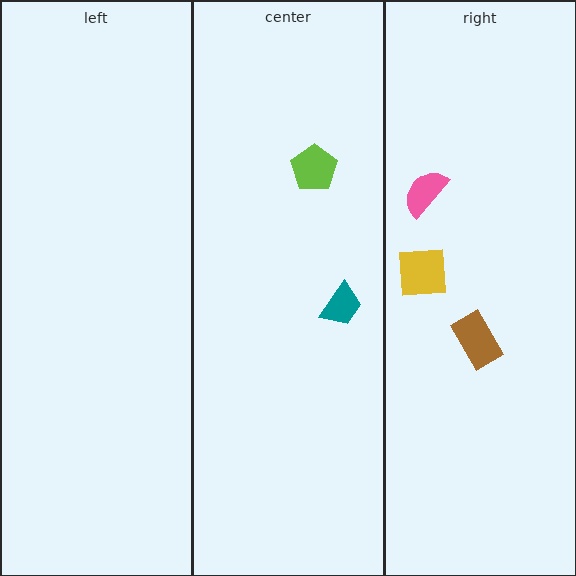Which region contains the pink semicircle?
The right region.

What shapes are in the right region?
The pink semicircle, the yellow square, the brown rectangle.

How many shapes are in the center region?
2.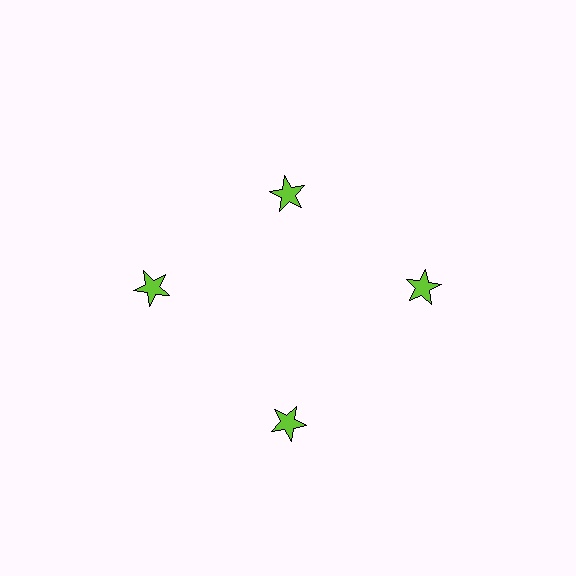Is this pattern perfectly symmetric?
No. The 4 lime stars are arranged in a ring, but one element near the 12 o'clock position is pulled inward toward the center, breaking the 4-fold rotational symmetry.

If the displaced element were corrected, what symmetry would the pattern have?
It would have 4-fold rotational symmetry — the pattern would map onto itself every 90 degrees.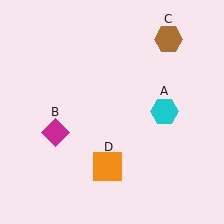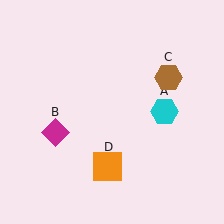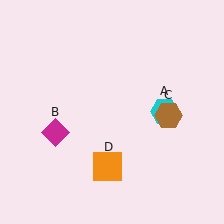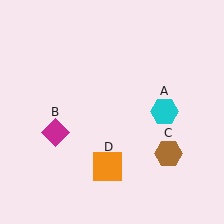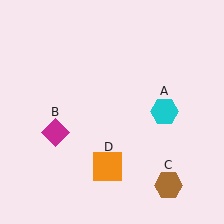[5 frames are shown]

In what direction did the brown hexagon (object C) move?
The brown hexagon (object C) moved down.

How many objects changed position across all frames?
1 object changed position: brown hexagon (object C).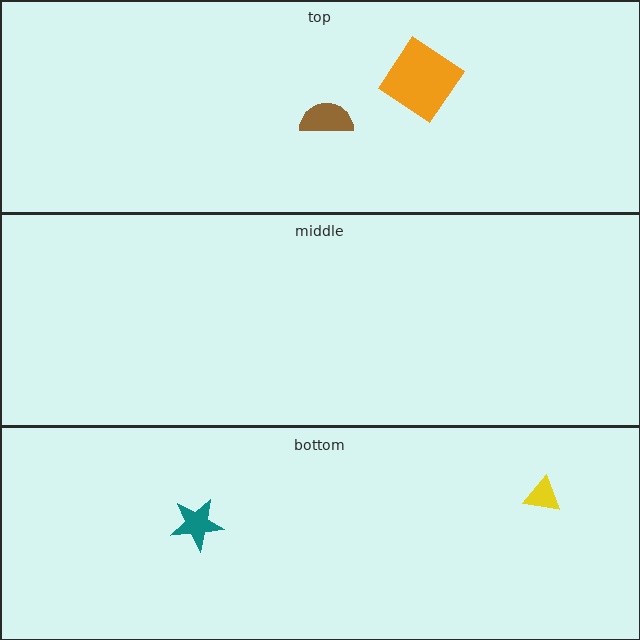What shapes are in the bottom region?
The yellow triangle, the teal star.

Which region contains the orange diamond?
The top region.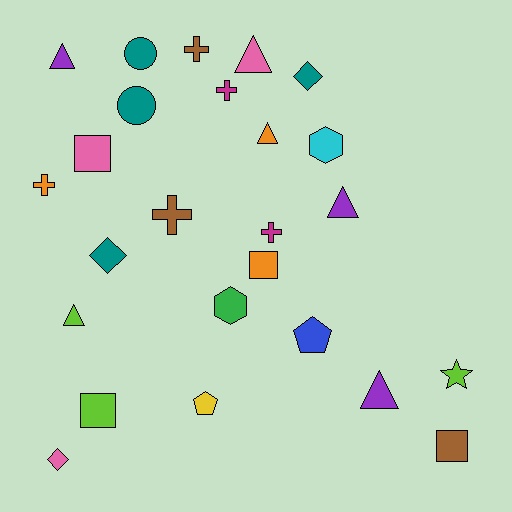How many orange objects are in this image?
There are 3 orange objects.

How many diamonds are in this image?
There are 3 diamonds.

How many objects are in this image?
There are 25 objects.